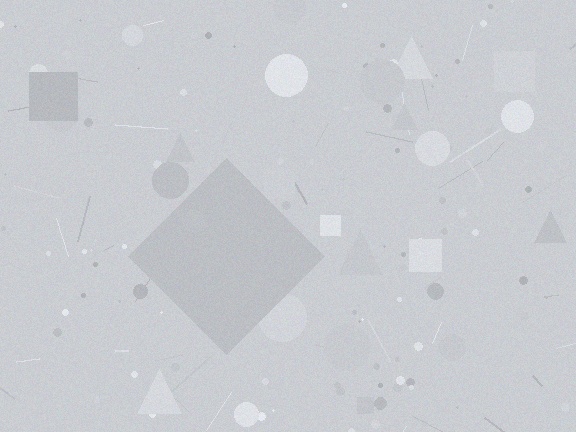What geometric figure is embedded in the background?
A diamond is embedded in the background.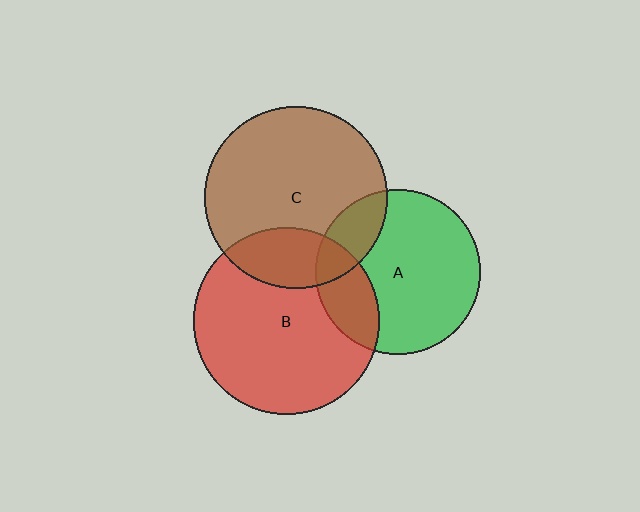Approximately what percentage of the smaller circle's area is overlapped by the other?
Approximately 20%.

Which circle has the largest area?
Circle B (red).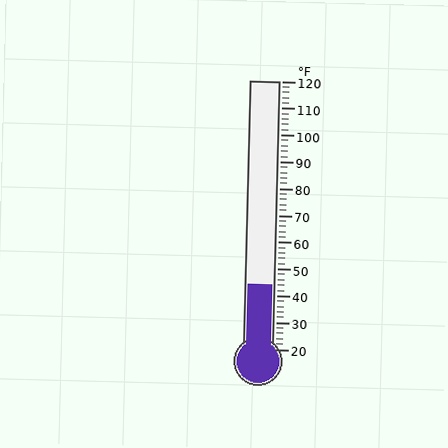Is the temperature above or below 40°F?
The temperature is above 40°F.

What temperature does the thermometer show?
The thermometer shows approximately 44°F.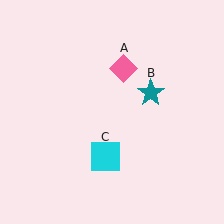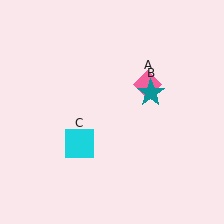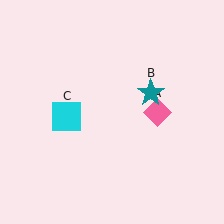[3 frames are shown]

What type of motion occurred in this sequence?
The pink diamond (object A), cyan square (object C) rotated clockwise around the center of the scene.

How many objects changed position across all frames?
2 objects changed position: pink diamond (object A), cyan square (object C).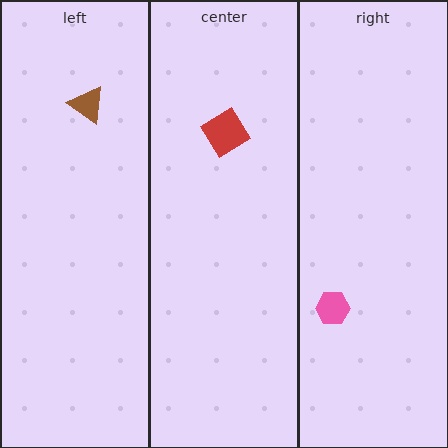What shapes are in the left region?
The brown triangle.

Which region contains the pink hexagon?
The right region.